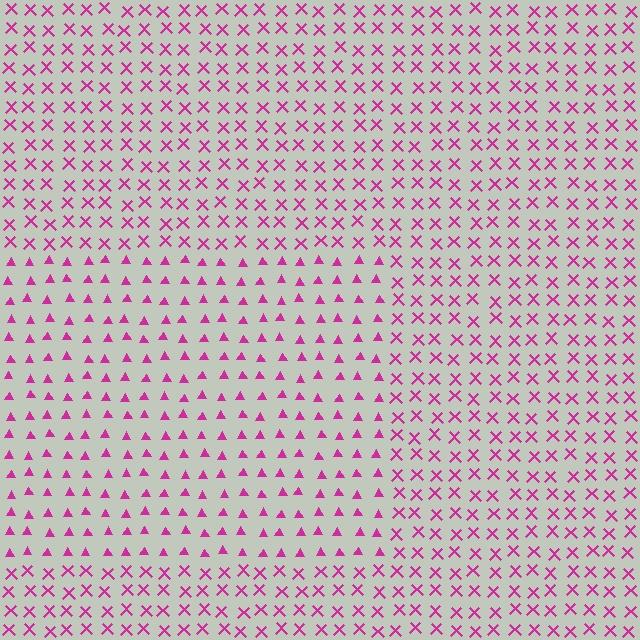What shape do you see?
I see a rectangle.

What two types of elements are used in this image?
The image uses triangles inside the rectangle region and X marks outside it.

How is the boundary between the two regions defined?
The boundary is defined by a change in element shape: triangles inside vs. X marks outside. All elements share the same color and spacing.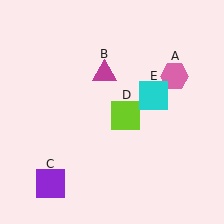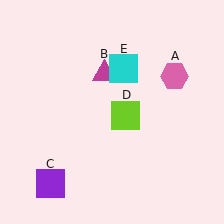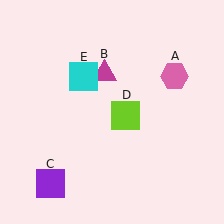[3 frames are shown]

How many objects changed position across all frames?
1 object changed position: cyan square (object E).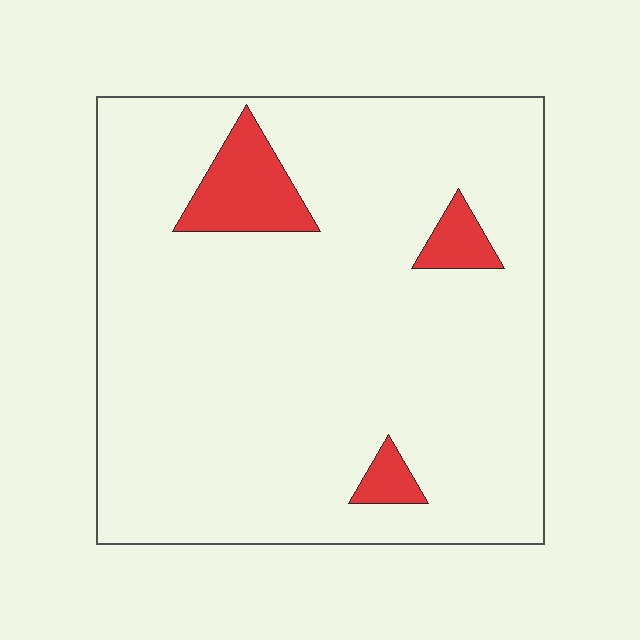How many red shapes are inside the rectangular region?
3.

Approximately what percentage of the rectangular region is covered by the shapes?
Approximately 10%.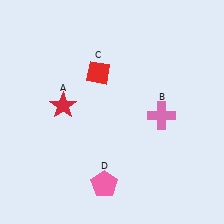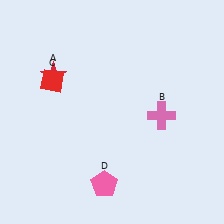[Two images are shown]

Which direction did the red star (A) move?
The red star (A) moved up.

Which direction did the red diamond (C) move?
The red diamond (C) moved left.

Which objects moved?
The objects that moved are: the red star (A), the red diamond (C).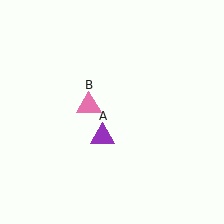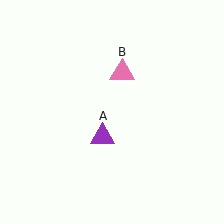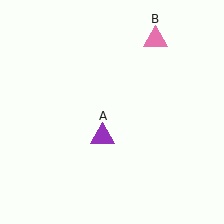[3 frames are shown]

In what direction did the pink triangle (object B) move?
The pink triangle (object B) moved up and to the right.